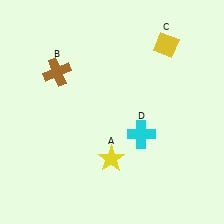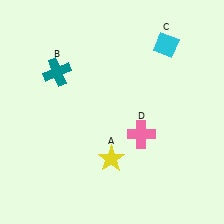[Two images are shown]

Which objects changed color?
B changed from brown to teal. C changed from yellow to cyan. D changed from cyan to pink.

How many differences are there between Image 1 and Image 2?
There are 3 differences between the two images.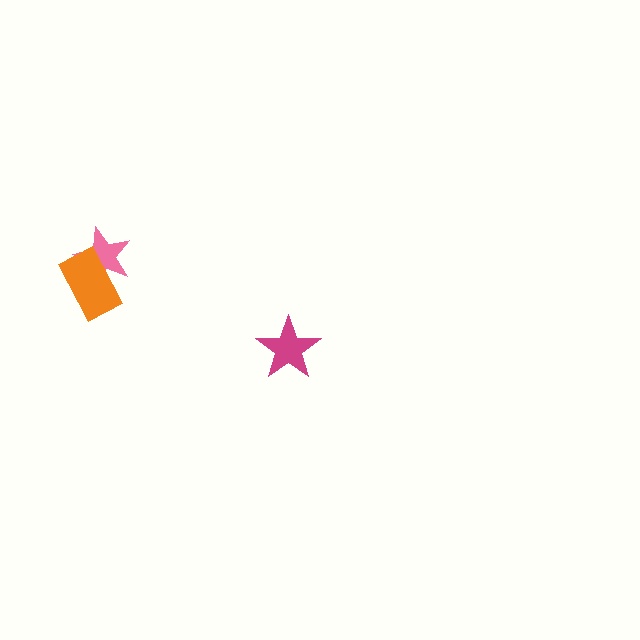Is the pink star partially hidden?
Yes, it is partially covered by another shape.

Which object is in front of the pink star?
The orange rectangle is in front of the pink star.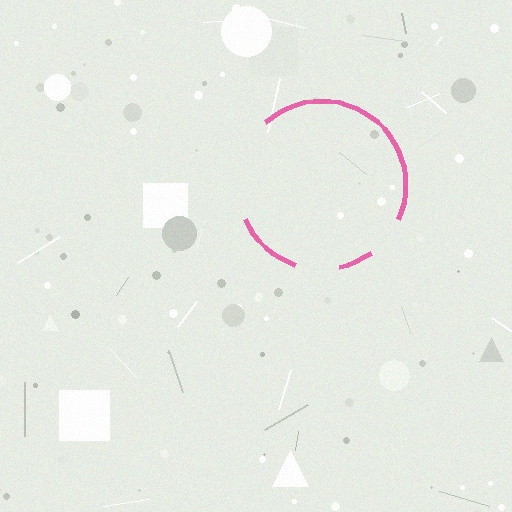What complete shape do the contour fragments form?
The contour fragments form a circle.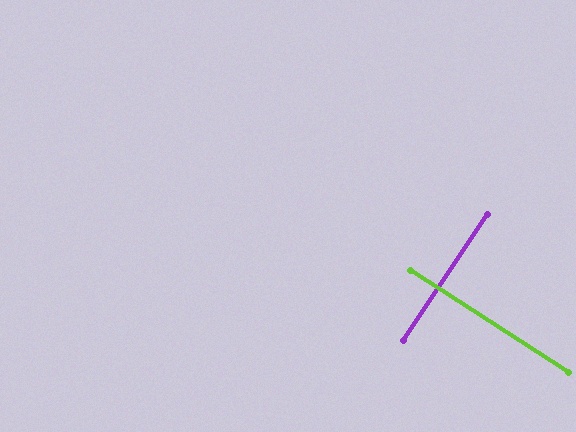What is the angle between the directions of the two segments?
Approximately 89 degrees.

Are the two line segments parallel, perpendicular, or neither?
Perpendicular — they meet at approximately 89°.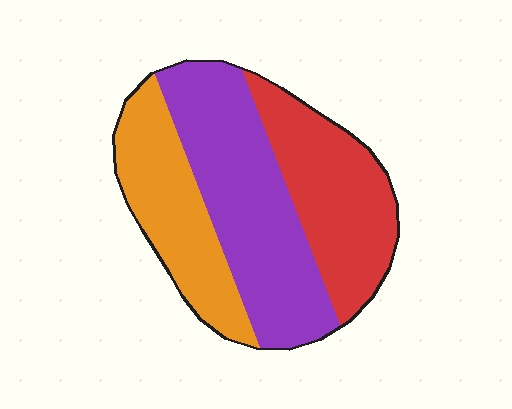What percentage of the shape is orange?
Orange covers around 25% of the shape.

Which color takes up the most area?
Purple, at roughly 40%.